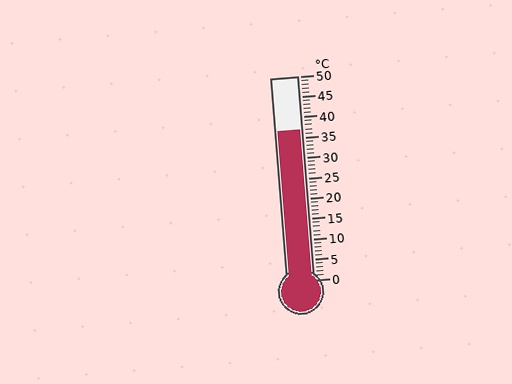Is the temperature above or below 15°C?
The temperature is above 15°C.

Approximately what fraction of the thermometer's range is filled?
The thermometer is filled to approximately 75% of its range.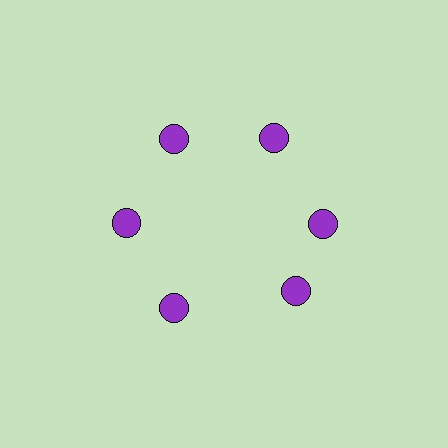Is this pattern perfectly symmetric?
No. The 6 purple circles are arranged in a ring, but one element near the 5 o'clock position is rotated out of alignment along the ring, breaking the 6-fold rotational symmetry.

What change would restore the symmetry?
The symmetry would be restored by rotating it back into even spacing with its neighbors so that all 6 circles sit at equal angles and equal distance from the center.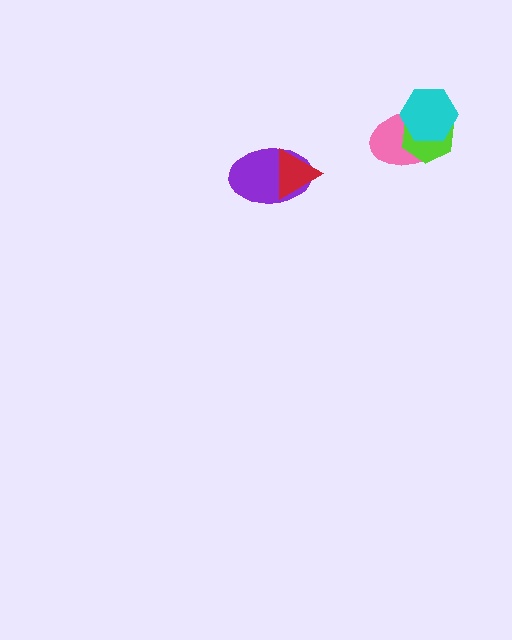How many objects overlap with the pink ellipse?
2 objects overlap with the pink ellipse.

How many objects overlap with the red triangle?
1 object overlaps with the red triangle.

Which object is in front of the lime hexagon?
The cyan hexagon is in front of the lime hexagon.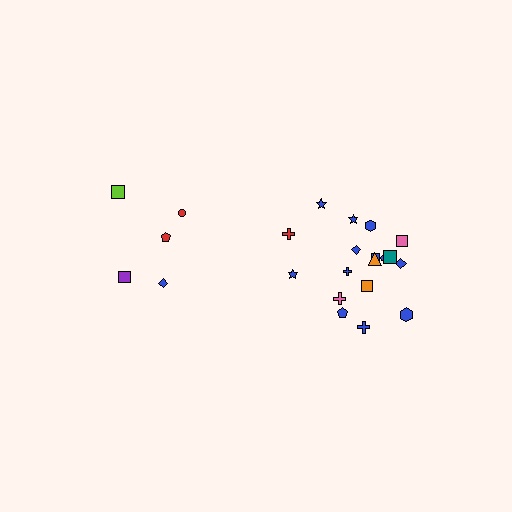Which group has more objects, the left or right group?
The right group.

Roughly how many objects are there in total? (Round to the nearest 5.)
Roughly 25 objects in total.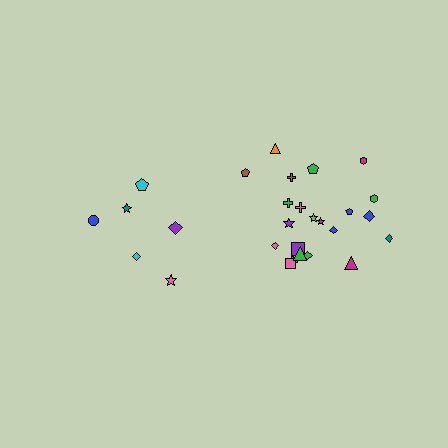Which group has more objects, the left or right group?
The right group.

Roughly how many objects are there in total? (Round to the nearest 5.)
Roughly 30 objects in total.